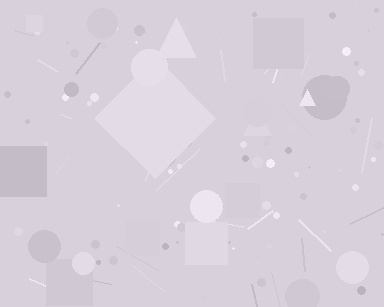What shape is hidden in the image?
A diamond is hidden in the image.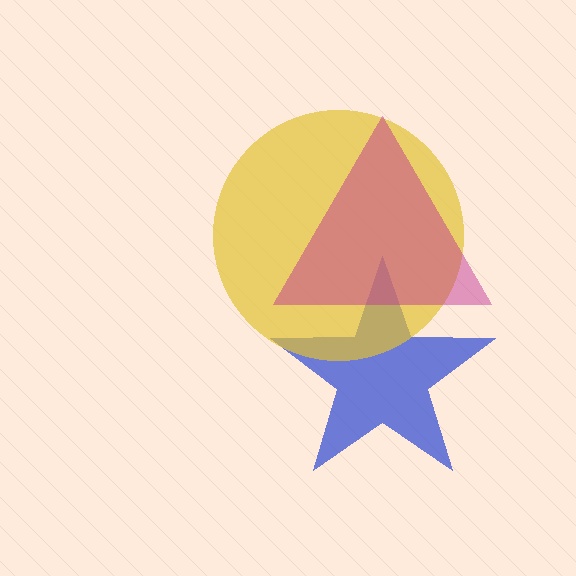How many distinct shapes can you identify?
There are 3 distinct shapes: a blue star, a yellow circle, a magenta triangle.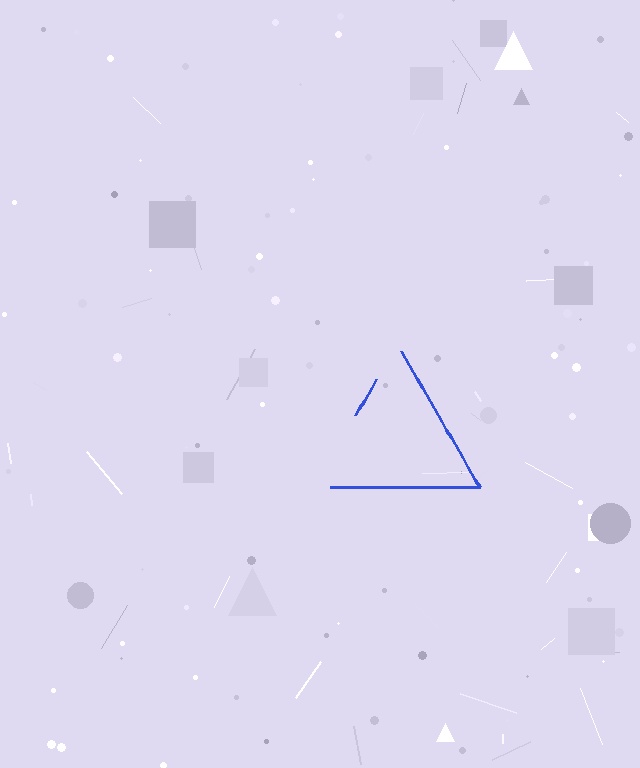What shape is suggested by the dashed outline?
The dashed outline suggests a triangle.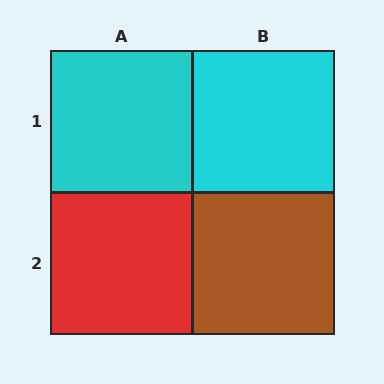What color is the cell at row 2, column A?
Red.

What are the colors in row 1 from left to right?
Cyan, cyan.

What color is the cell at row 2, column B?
Brown.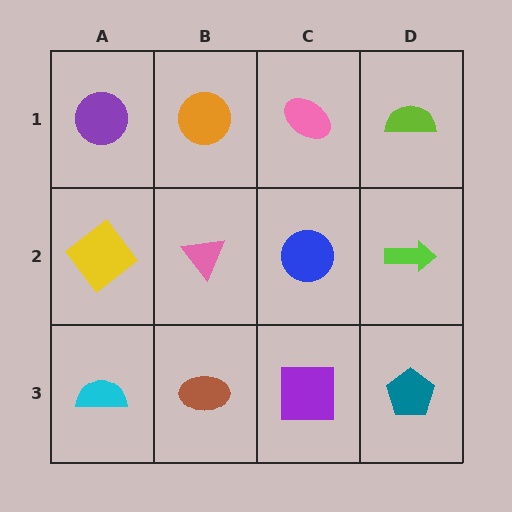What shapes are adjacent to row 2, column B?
An orange circle (row 1, column B), a brown ellipse (row 3, column B), a yellow diamond (row 2, column A), a blue circle (row 2, column C).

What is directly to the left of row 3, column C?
A brown ellipse.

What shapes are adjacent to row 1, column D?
A lime arrow (row 2, column D), a pink ellipse (row 1, column C).